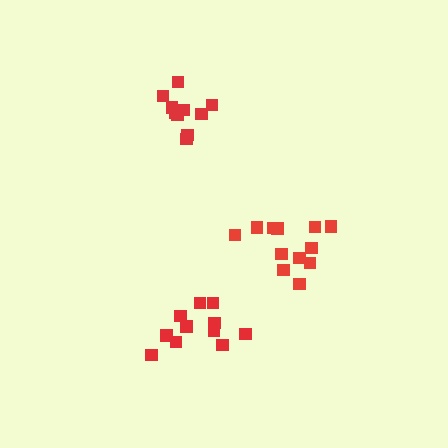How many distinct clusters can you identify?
There are 3 distinct clusters.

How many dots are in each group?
Group 1: 12 dots, Group 2: 10 dots, Group 3: 11 dots (33 total).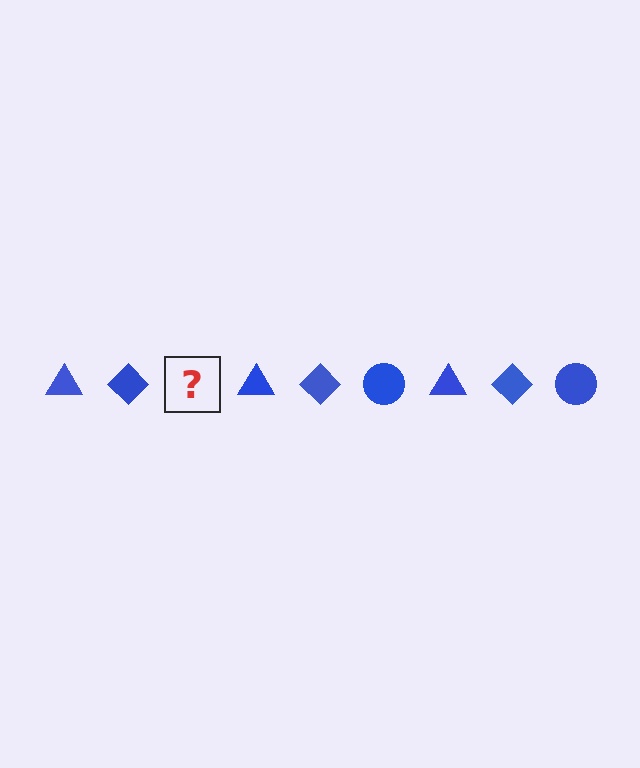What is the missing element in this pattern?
The missing element is a blue circle.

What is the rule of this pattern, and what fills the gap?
The rule is that the pattern cycles through triangle, diamond, circle shapes in blue. The gap should be filled with a blue circle.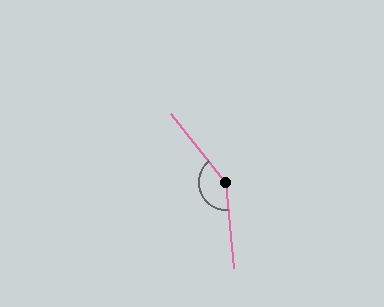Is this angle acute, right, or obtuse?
It is obtuse.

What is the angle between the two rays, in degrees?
Approximately 146 degrees.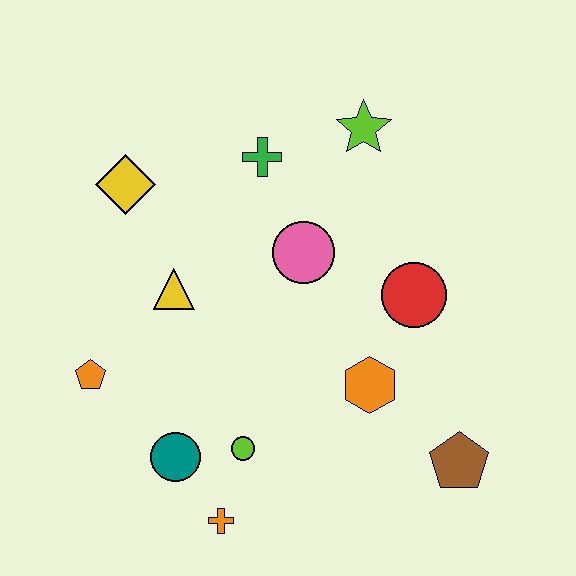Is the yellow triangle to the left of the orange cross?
Yes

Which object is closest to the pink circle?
The green cross is closest to the pink circle.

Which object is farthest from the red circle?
The orange pentagon is farthest from the red circle.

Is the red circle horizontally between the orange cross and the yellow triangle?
No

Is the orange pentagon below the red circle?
Yes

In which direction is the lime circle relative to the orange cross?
The lime circle is above the orange cross.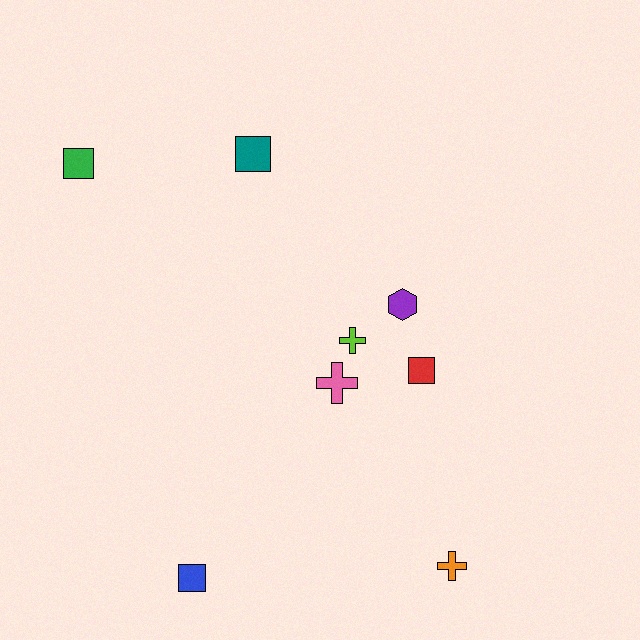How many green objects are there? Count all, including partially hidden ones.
There is 1 green object.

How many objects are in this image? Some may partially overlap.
There are 8 objects.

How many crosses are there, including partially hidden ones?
There are 3 crosses.